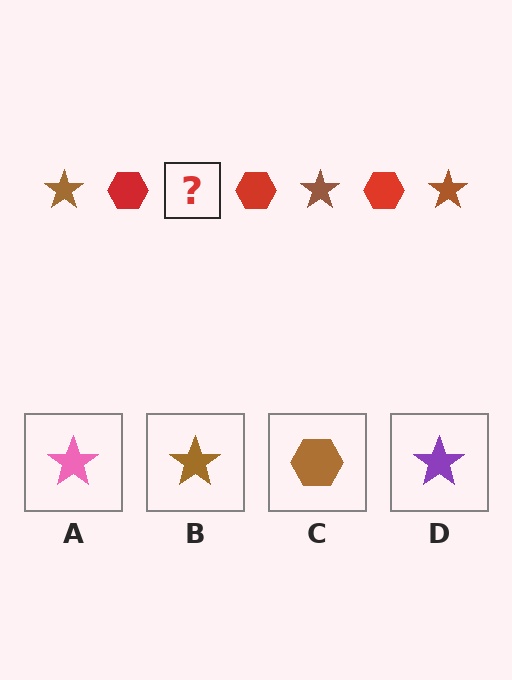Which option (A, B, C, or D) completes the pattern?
B.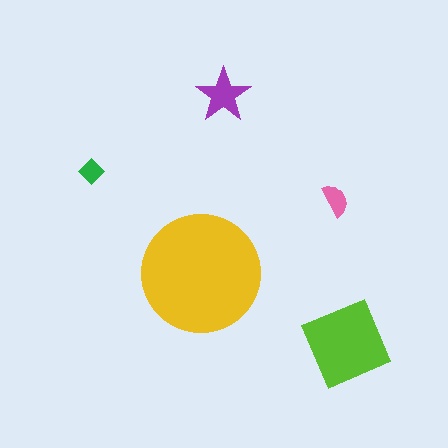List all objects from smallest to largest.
The green diamond, the pink semicircle, the purple star, the lime square, the yellow circle.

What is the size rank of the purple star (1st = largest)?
3rd.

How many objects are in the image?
There are 5 objects in the image.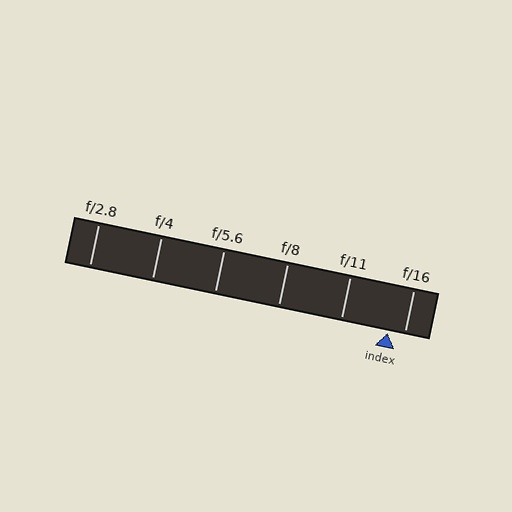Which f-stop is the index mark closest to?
The index mark is closest to f/16.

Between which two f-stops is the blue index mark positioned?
The index mark is between f/11 and f/16.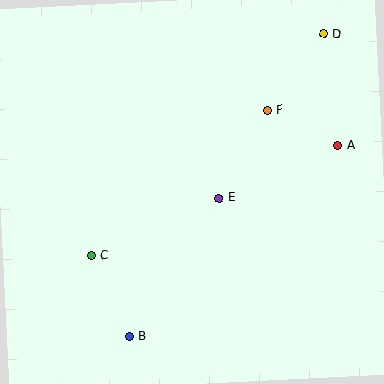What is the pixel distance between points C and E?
The distance between C and E is 140 pixels.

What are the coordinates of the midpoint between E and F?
The midpoint between E and F is at (243, 154).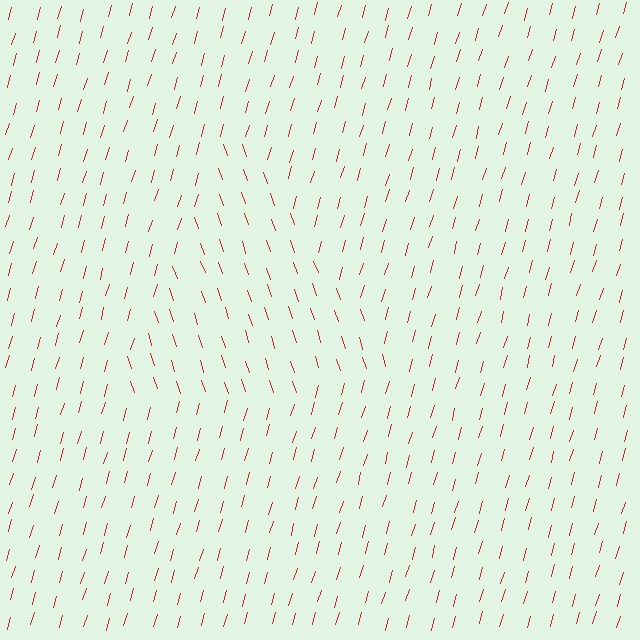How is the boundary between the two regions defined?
The boundary is defined purely by a change in line orientation (approximately 35 degrees difference). All lines are the same color and thickness.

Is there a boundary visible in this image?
Yes, there is a texture boundary formed by a change in line orientation.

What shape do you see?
I see a triangle.